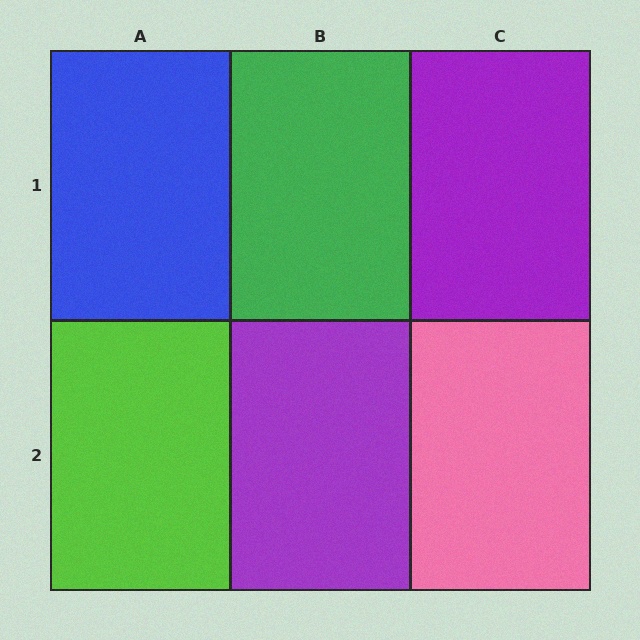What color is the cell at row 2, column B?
Purple.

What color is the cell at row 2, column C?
Pink.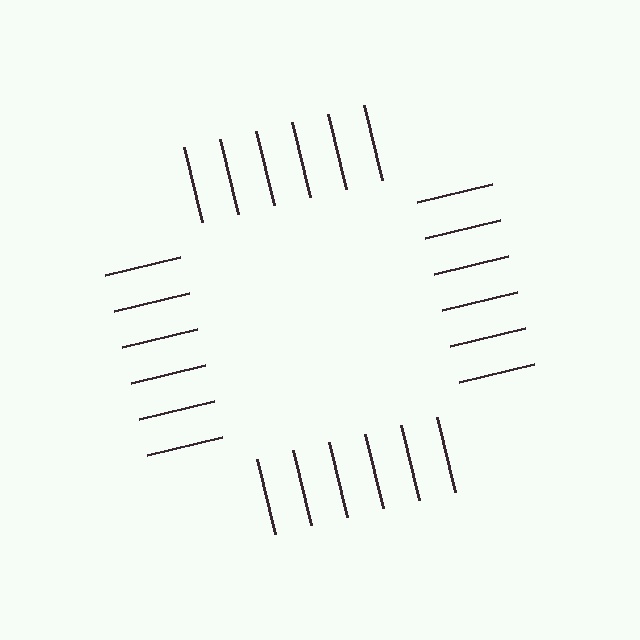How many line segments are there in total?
24 — 6 along each of the 4 edges.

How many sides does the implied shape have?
4 sides — the line-ends trace a square.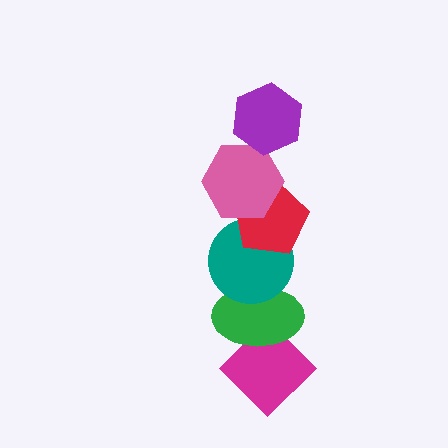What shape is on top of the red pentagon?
The pink hexagon is on top of the red pentagon.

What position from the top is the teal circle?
The teal circle is 4th from the top.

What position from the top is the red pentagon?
The red pentagon is 3rd from the top.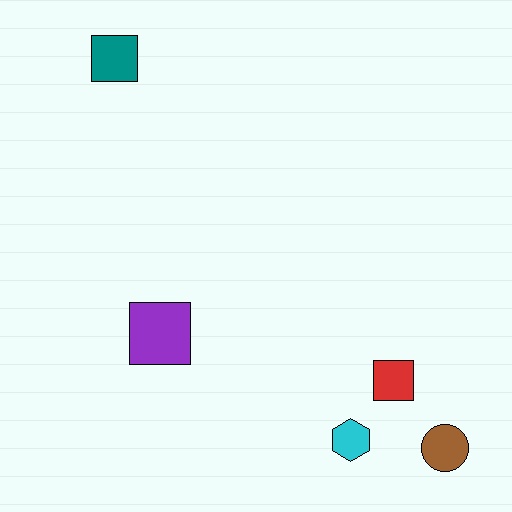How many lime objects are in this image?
There are no lime objects.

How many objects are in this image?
There are 5 objects.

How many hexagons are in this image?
There is 1 hexagon.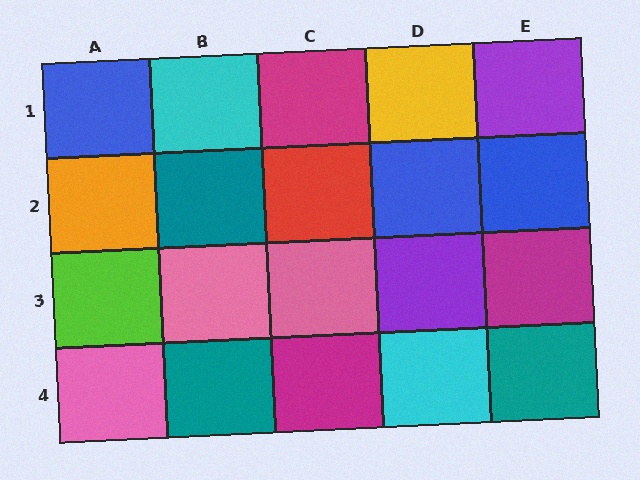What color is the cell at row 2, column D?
Blue.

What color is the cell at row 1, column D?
Yellow.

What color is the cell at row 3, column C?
Pink.